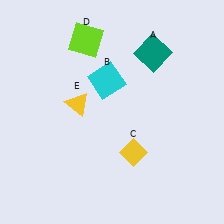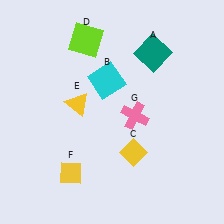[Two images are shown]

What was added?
A yellow diamond (F), a pink cross (G) were added in Image 2.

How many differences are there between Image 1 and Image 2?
There are 2 differences between the two images.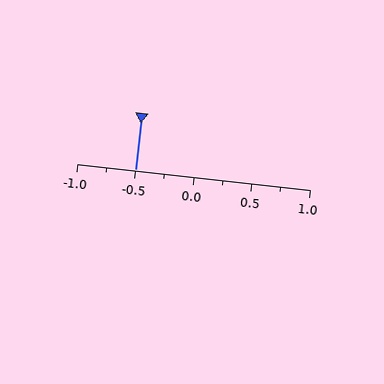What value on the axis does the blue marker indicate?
The marker indicates approximately -0.5.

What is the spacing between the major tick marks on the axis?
The major ticks are spaced 0.5 apart.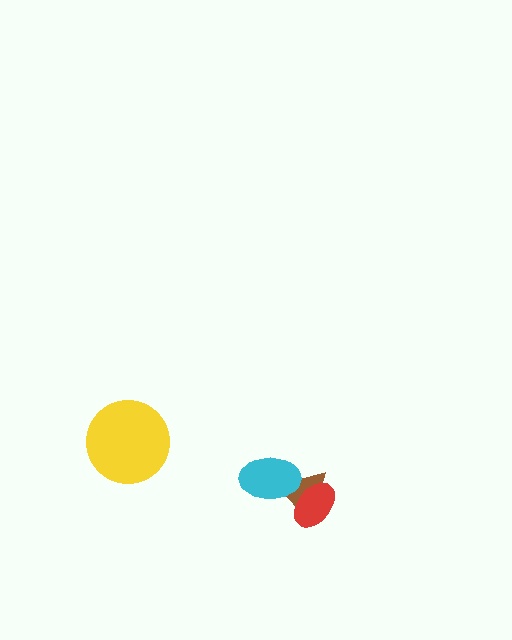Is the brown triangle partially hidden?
Yes, it is partially covered by another shape.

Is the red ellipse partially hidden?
No, no other shape covers it.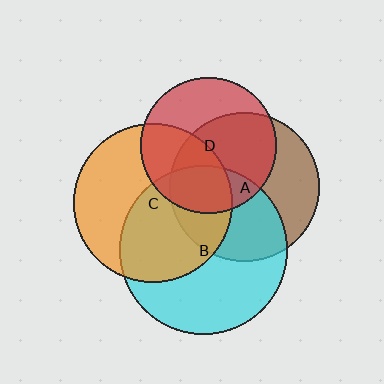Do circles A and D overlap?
Yes.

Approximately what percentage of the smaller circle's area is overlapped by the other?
Approximately 55%.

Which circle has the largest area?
Circle B (cyan).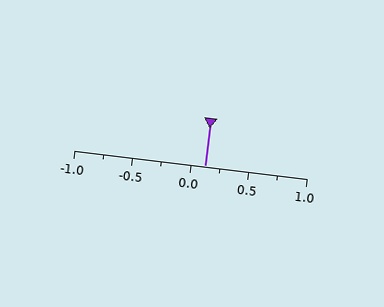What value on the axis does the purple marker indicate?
The marker indicates approximately 0.12.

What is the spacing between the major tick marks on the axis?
The major ticks are spaced 0.5 apart.